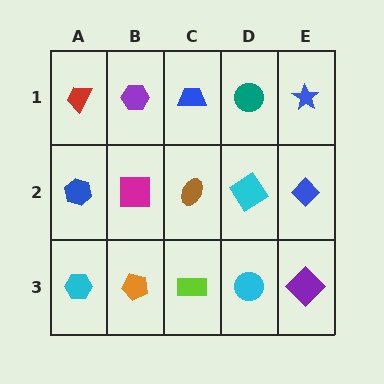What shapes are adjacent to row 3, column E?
A blue diamond (row 2, column E), a cyan circle (row 3, column D).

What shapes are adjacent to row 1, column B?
A magenta square (row 2, column B), a red trapezoid (row 1, column A), a blue trapezoid (row 1, column C).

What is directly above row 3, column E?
A blue diamond.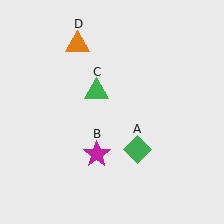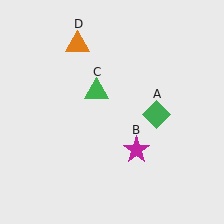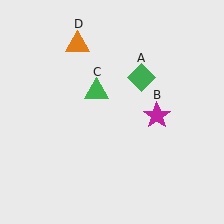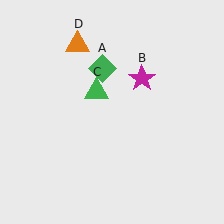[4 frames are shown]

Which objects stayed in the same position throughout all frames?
Green triangle (object C) and orange triangle (object D) remained stationary.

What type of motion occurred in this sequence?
The green diamond (object A), magenta star (object B) rotated counterclockwise around the center of the scene.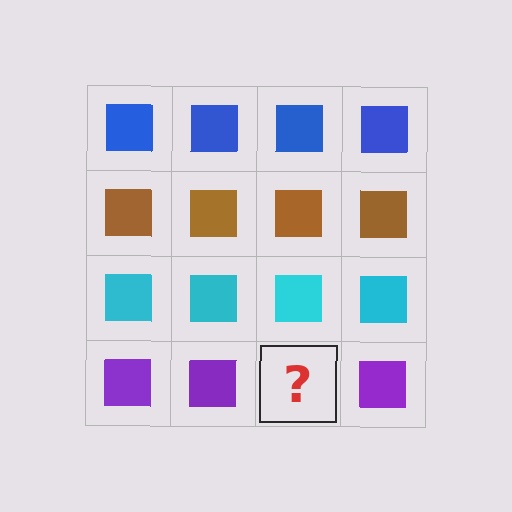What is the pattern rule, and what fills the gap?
The rule is that each row has a consistent color. The gap should be filled with a purple square.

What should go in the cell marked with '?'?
The missing cell should contain a purple square.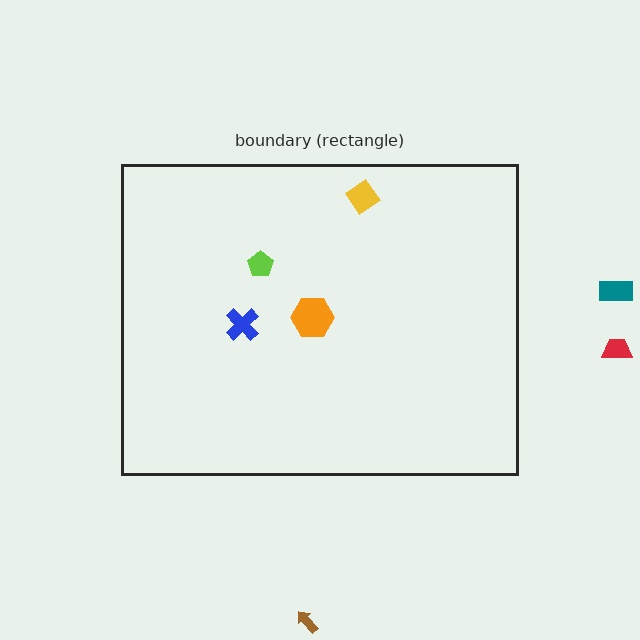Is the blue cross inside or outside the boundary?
Inside.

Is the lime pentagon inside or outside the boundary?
Inside.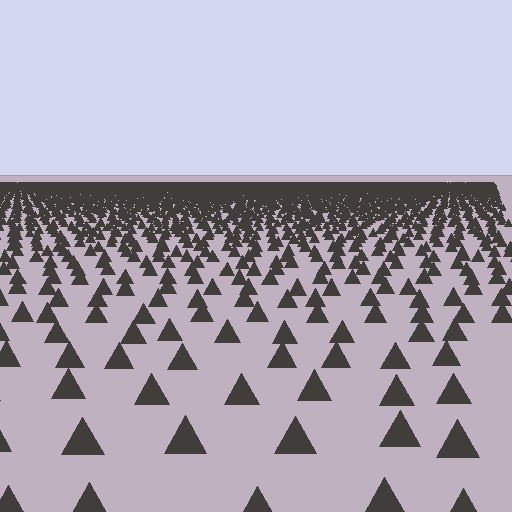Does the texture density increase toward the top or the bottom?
Density increases toward the top.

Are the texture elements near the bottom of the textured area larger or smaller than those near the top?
Larger. Near the bottom, elements are closer to the viewer and appear at a bigger on-screen size.